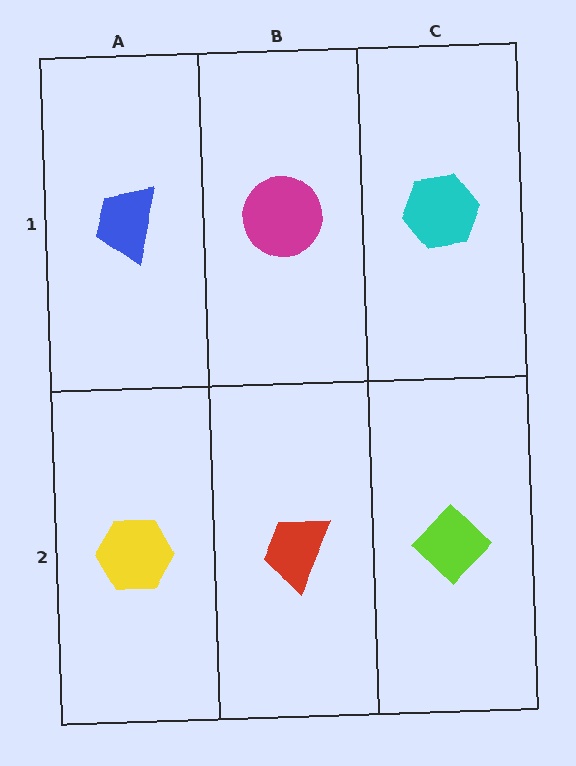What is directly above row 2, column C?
A cyan hexagon.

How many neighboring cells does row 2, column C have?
2.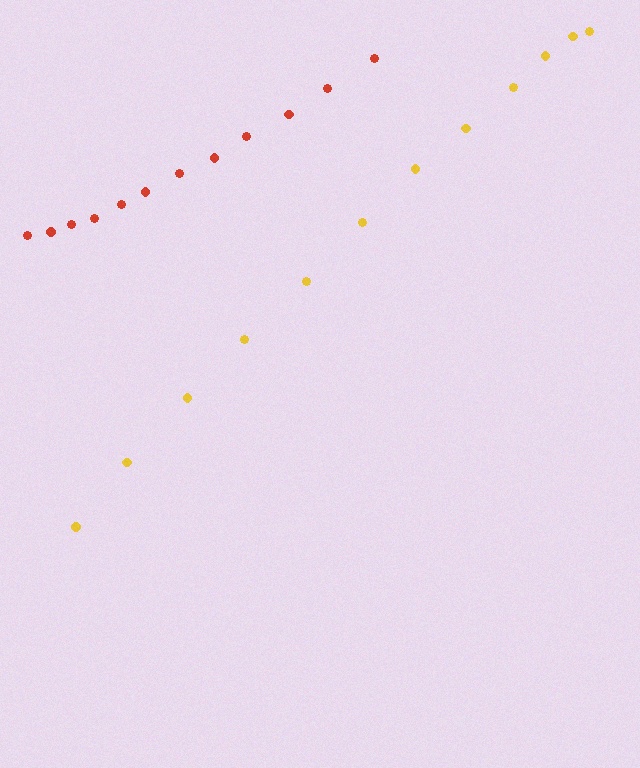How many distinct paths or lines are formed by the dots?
There are 2 distinct paths.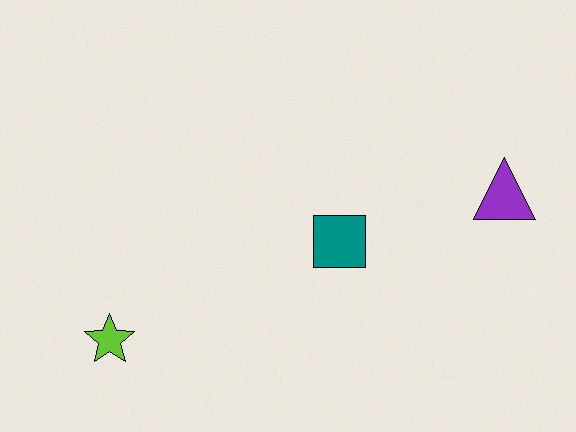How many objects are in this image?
There are 3 objects.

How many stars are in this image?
There is 1 star.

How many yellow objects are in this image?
There are no yellow objects.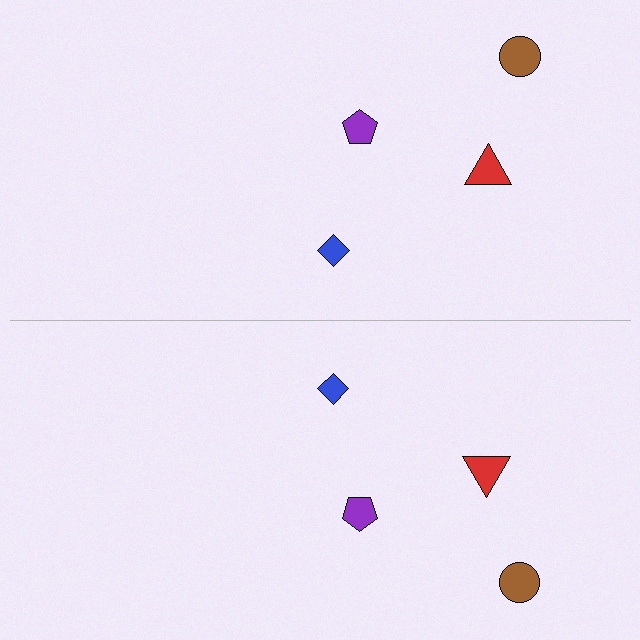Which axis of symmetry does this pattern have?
The pattern has a horizontal axis of symmetry running through the center of the image.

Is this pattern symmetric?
Yes, this pattern has bilateral (reflection) symmetry.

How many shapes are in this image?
There are 8 shapes in this image.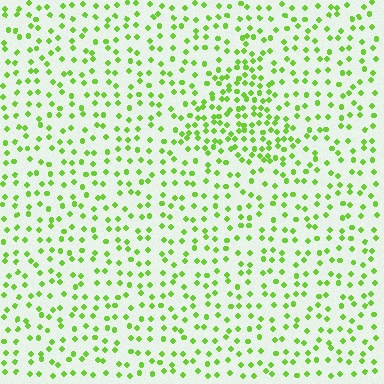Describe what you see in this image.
The image contains small lime elements arranged at two different densities. A triangle-shaped region is visible where the elements are more densely packed than the surrounding area.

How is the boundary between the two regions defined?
The boundary is defined by a change in element density (approximately 1.9x ratio). All elements are the same color, size, and shape.